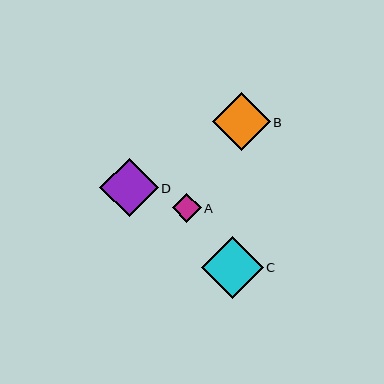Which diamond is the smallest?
Diamond A is the smallest with a size of approximately 29 pixels.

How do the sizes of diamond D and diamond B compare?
Diamond D and diamond B are approximately the same size.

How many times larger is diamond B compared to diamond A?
Diamond B is approximately 2.0 times the size of diamond A.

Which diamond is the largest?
Diamond C is the largest with a size of approximately 62 pixels.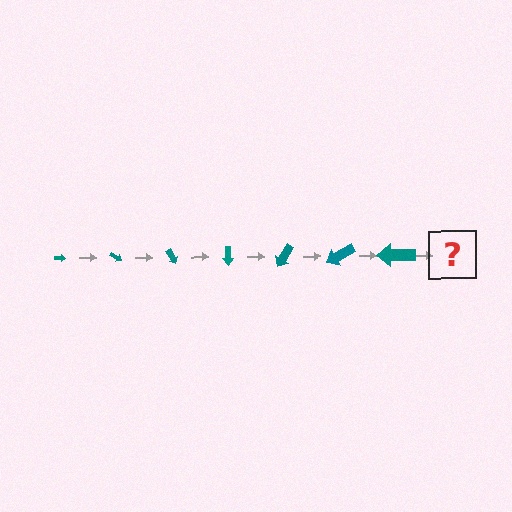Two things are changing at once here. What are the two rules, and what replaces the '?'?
The two rules are that the arrow grows larger each step and it rotates 30 degrees each step. The '?' should be an arrow, larger than the previous one and rotated 210 degrees from the start.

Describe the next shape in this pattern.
It should be an arrow, larger than the previous one and rotated 210 degrees from the start.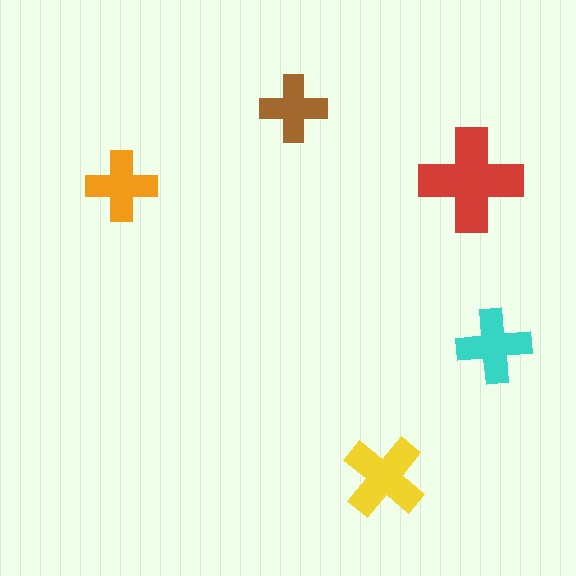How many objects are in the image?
There are 5 objects in the image.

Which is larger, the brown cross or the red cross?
The red one.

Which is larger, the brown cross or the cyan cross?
The cyan one.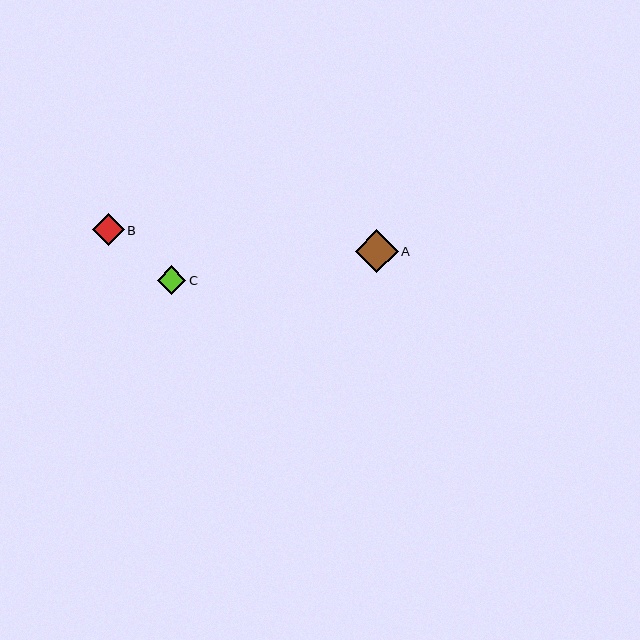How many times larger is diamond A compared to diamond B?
Diamond A is approximately 1.4 times the size of diamond B.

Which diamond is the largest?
Diamond A is the largest with a size of approximately 43 pixels.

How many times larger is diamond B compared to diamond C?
Diamond B is approximately 1.1 times the size of diamond C.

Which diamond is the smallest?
Diamond C is the smallest with a size of approximately 28 pixels.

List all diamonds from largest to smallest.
From largest to smallest: A, B, C.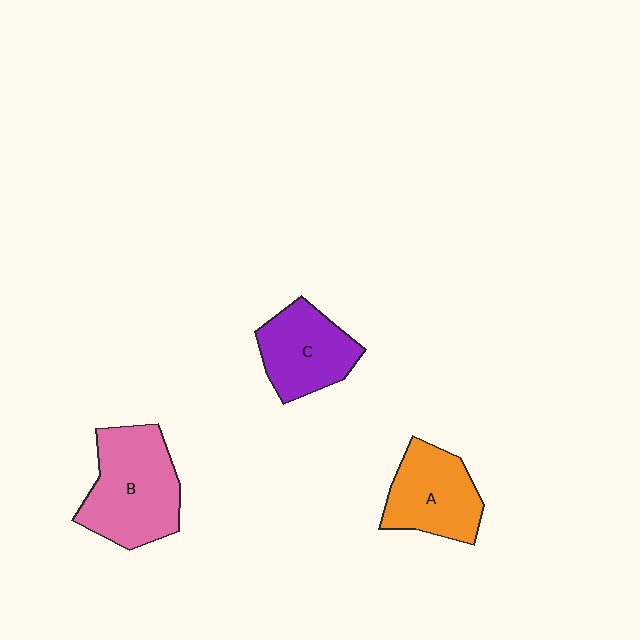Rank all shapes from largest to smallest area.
From largest to smallest: B (pink), A (orange), C (purple).